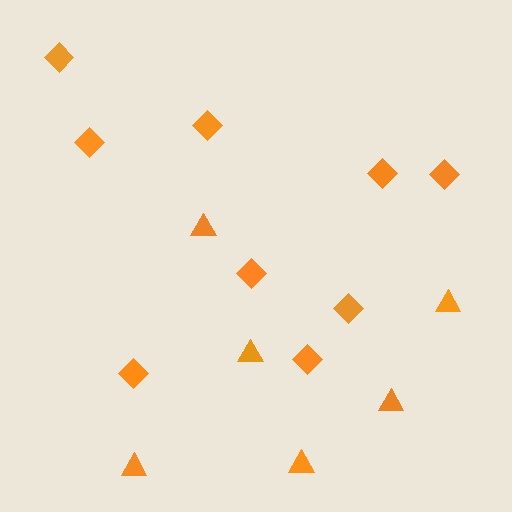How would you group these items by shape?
There are 2 groups: one group of triangles (6) and one group of diamonds (9).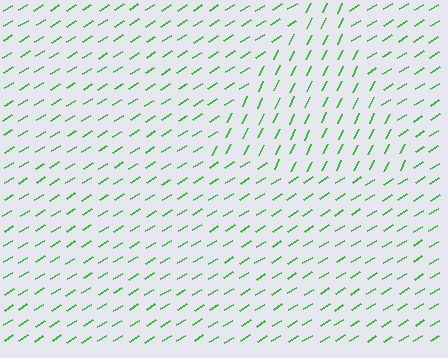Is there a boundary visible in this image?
Yes, there is a texture boundary formed by a change in line orientation.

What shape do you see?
I see a triangle.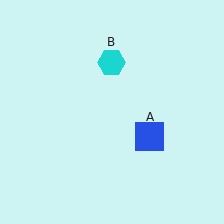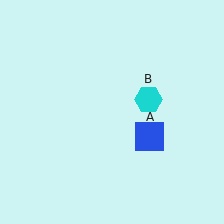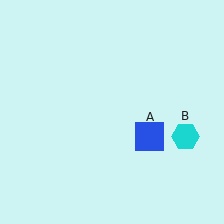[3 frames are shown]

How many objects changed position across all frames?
1 object changed position: cyan hexagon (object B).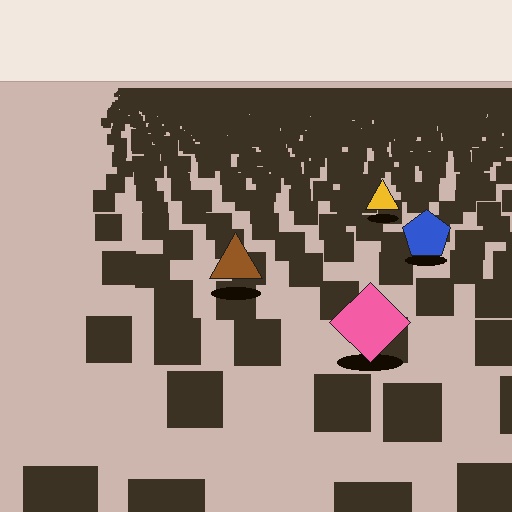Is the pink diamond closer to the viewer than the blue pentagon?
Yes. The pink diamond is closer — you can tell from the texture gradient: the ground texture is coarser near it.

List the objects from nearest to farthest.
From nearest to farthest: the pink diamond, the brown triangle, the blue pentagon, the yellow triangle.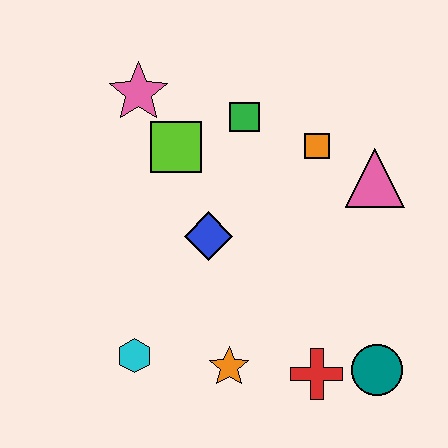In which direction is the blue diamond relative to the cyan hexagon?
The blue diamond is above the cyan hexagon.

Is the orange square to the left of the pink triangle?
Yes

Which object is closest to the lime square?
The pink star is closest to the lime square.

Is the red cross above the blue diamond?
No